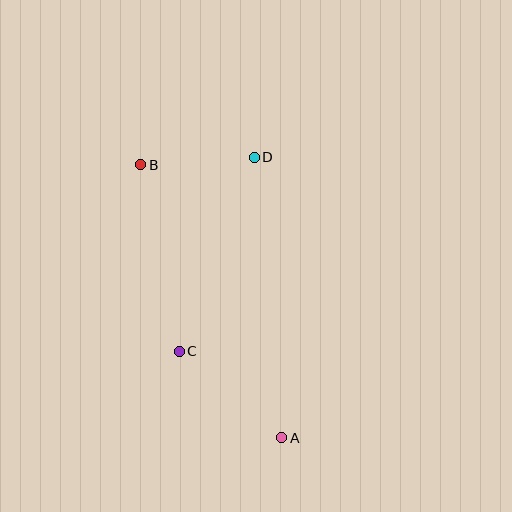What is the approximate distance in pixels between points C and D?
The distance between C and D is approximately 208 pixels.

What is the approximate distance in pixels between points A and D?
The distance between A and D is approximately 282 pixels.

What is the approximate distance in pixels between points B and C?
The distance between B and C is approximately 190 pixels.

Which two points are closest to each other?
Points B and D are closest to each other.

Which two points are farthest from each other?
Points A and B are farthest from each other.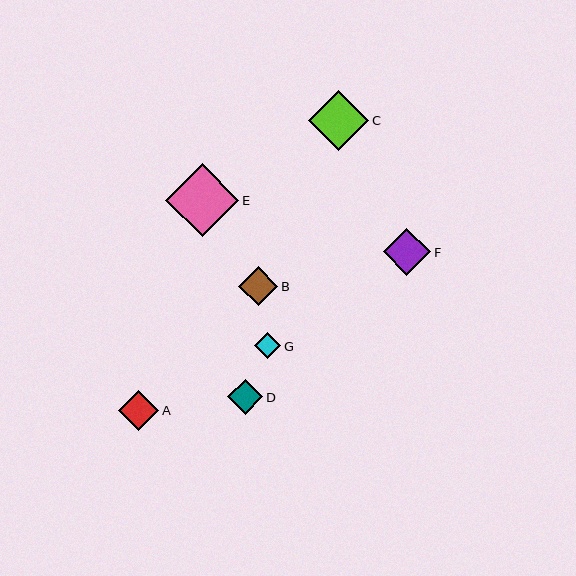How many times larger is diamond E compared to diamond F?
Diamond E is approximately 1.6 times the size of diamond F.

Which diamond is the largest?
Diamond E is the largest with a size of approximately 74 pixels.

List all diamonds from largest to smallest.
From largest to smallest: E, C, F, A, B, D, G.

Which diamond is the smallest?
Diamond G is the smallest with a size of approximately 26 pixels.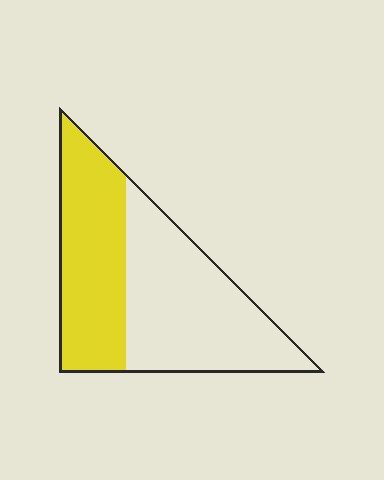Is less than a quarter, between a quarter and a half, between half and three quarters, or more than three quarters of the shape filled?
Between a quarter and a half.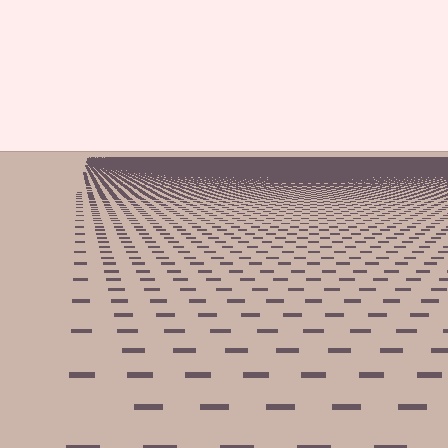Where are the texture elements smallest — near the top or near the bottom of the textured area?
Near the top.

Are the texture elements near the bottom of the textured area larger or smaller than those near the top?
Larger. Near the bottom, elements are closer to the viewer and appear at a bigger on-screen size.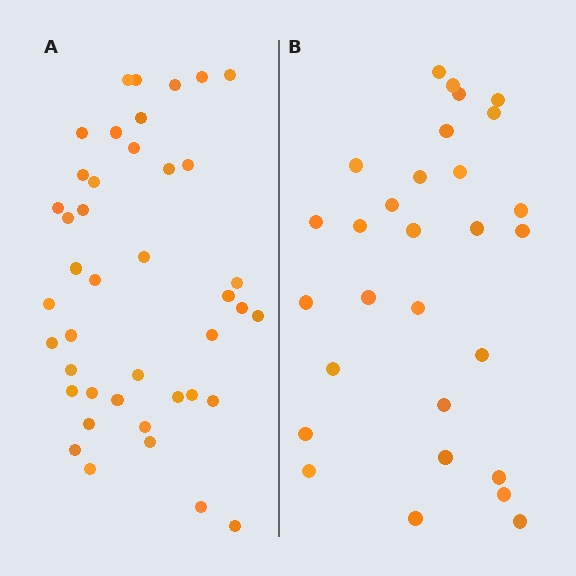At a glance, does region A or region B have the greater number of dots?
Region A (the left region) has more dots.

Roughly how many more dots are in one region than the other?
Region A has approximately 15 more dots than region B.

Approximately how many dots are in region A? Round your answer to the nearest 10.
About 40 dots. (The exact count is 42, which rounds to 40.)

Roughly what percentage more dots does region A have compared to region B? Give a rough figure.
About 45% more.